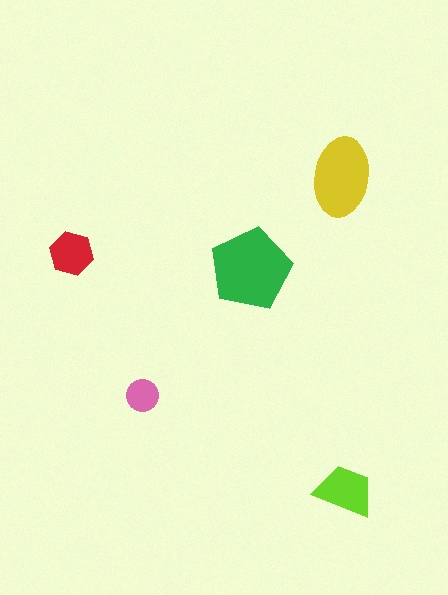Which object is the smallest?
The pink circle.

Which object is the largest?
The green pentagon.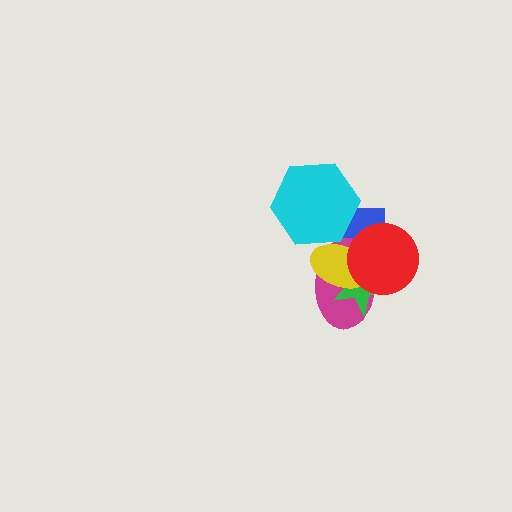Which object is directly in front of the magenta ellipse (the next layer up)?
The green star is directly in front of the magenta ellipse.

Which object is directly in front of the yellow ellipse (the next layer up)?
The cyan hexagon is directly in front of the yellow ellipse.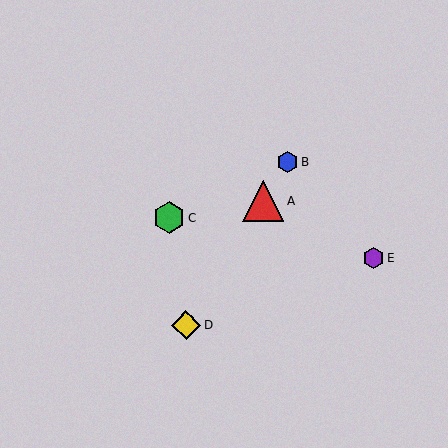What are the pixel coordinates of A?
Object A is at (263, 201).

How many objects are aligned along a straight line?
3 objects (A, B, D) are aligned along a straight line.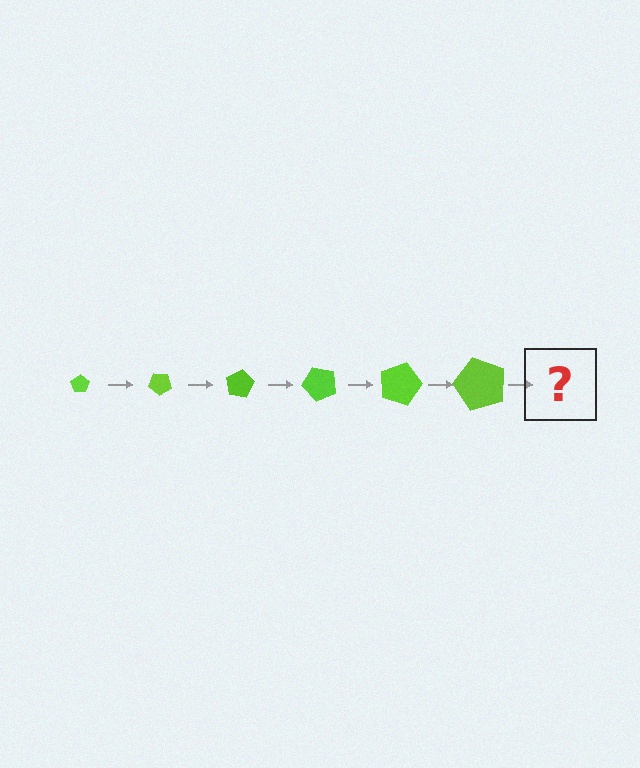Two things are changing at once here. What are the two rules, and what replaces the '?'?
The two rules are that the pentagon grows larger each step and it rotates 40 degrees each step. The '?' should be a pentagon, larger than the previous one and rotated 240 degrees from the start.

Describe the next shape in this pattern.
It should be a pentagon, larger than the previous one and rotated 240 degrees from the start.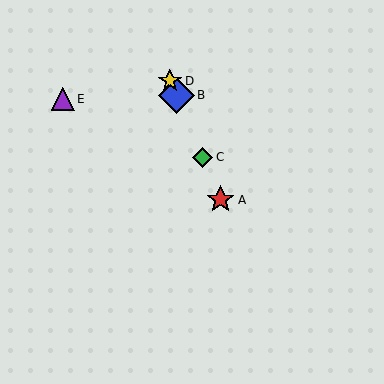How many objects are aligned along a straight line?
4 objects (A, B, C, D) are aligned along a straight line.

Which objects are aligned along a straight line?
Objects A, B, C, D are aligned along a straight line.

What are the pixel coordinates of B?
Object B is at (176, 95).